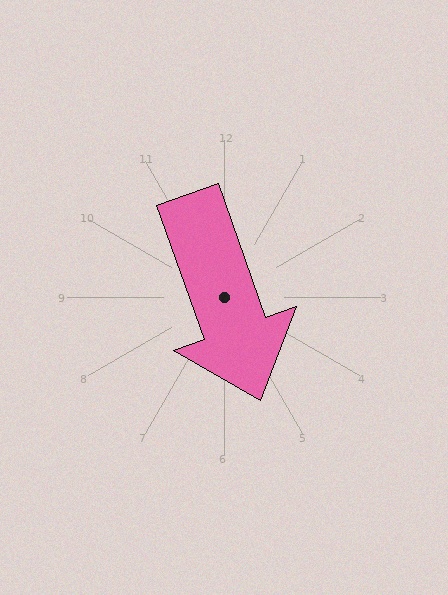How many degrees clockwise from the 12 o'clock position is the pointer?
Approximately 160 degrees.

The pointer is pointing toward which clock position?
Roughly 5 o'clock.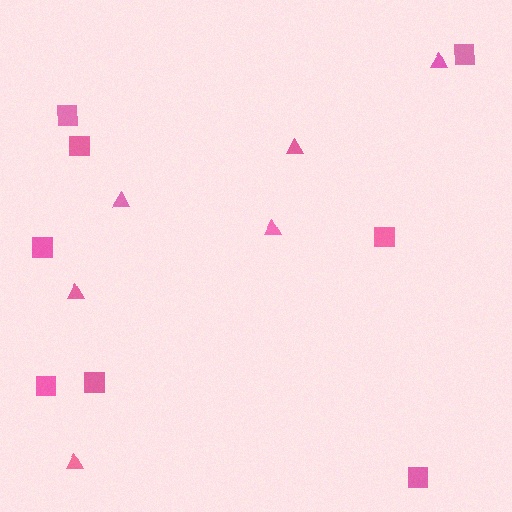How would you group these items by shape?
There are 2 groups: one group of triangles (6) and one group of squares (8).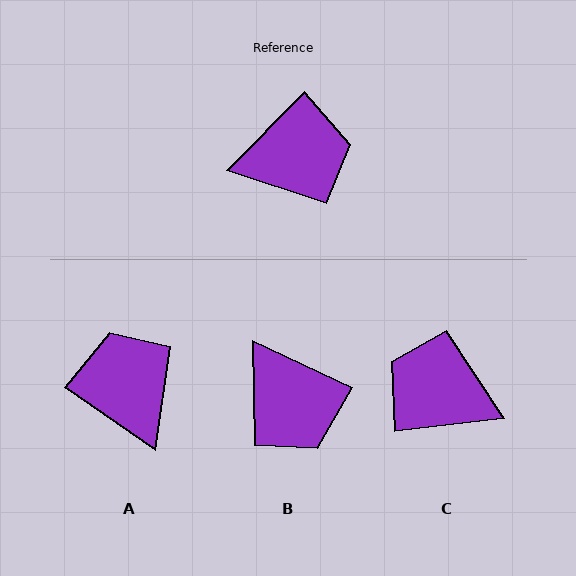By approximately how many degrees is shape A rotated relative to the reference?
Approximately 100 degrees counter-clockwise.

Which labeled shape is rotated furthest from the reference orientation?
C, about 141 degrees away.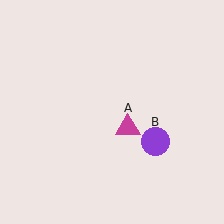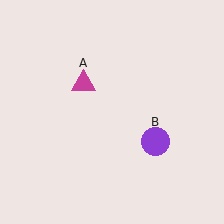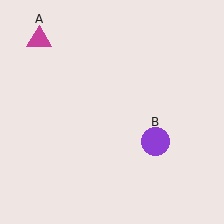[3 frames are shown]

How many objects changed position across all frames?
1 object changed position: magenta triangle (object A).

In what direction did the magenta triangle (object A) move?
The magenta triangle (object A) moved up and to the left.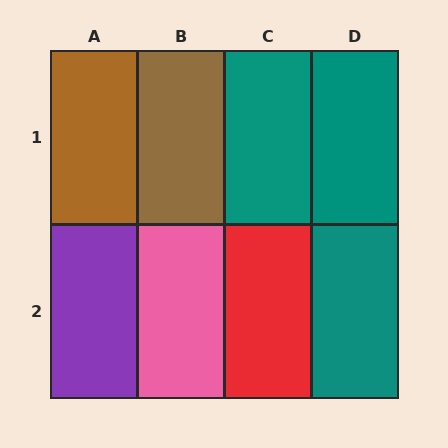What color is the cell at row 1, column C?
Teal.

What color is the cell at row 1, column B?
Brown.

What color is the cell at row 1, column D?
Teal.